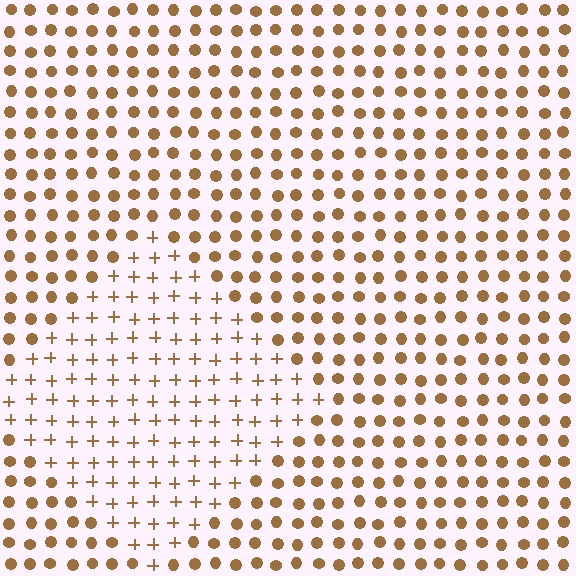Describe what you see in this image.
The image is filled with small brown elements arranged in a uniform grid. A diamond-shaped region contains plus signs, while the surrounding area contains circles. The boundary is defined purely by the change in element shape.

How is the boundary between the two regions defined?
The boundary is defined by a change in element shape: plus signs inside vs. circles outside. All elements share the same color and spacing.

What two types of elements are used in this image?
The image uses plus signs inside the diamond region and circles outside it.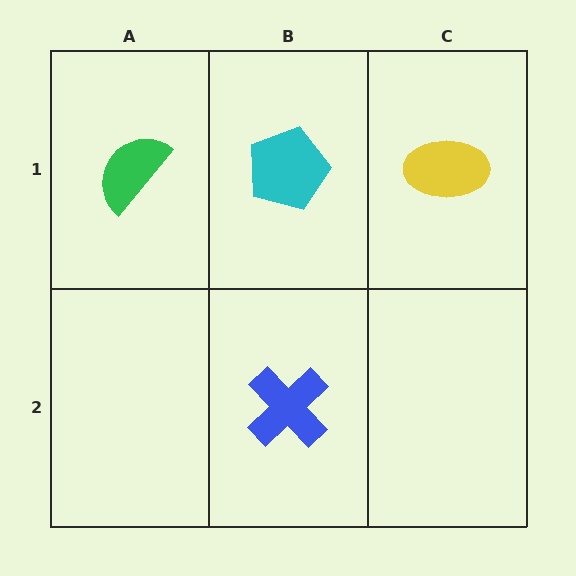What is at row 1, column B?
A cyan pentagon.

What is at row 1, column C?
A yellow ellipse.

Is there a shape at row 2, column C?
No, that cell is empty.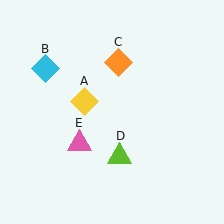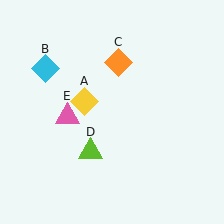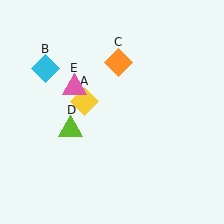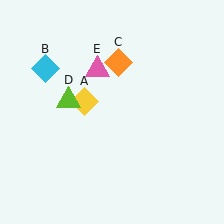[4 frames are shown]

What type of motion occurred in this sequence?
The lime triangle (object D), pink triangle (object E) rotated clockwise around the center of the scene.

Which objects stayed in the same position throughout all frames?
Yellow diamond (object A) and cyan diamond (object B) and orange diamond (object C) remained stationary.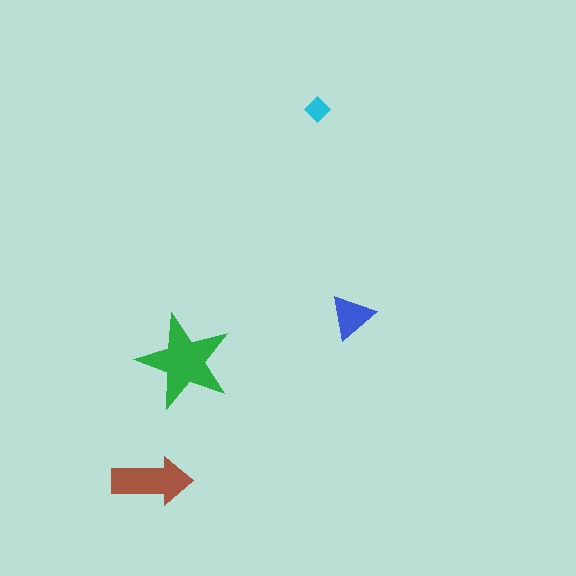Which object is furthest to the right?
The blue triangle is rightmost.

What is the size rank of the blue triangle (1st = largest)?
3rd.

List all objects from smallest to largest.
The cyan diamond, the blue triangle, the brown arrow, the green star.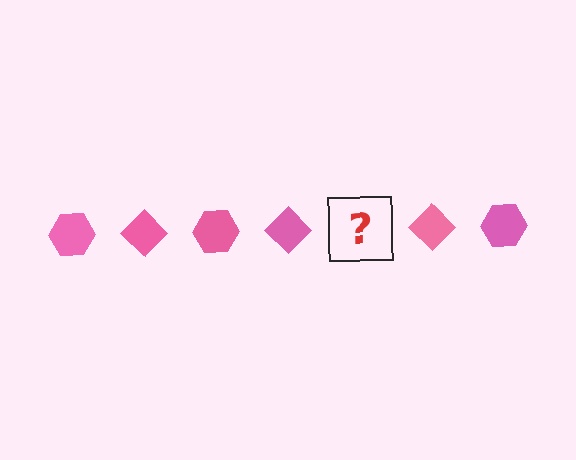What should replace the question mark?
The question mark should be replaced with a pink hexagon.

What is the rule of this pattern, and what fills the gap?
The rule is that the pattern cycles through hexagon, diamond shapes in pink. The gap should be filled with a pink hexagon.